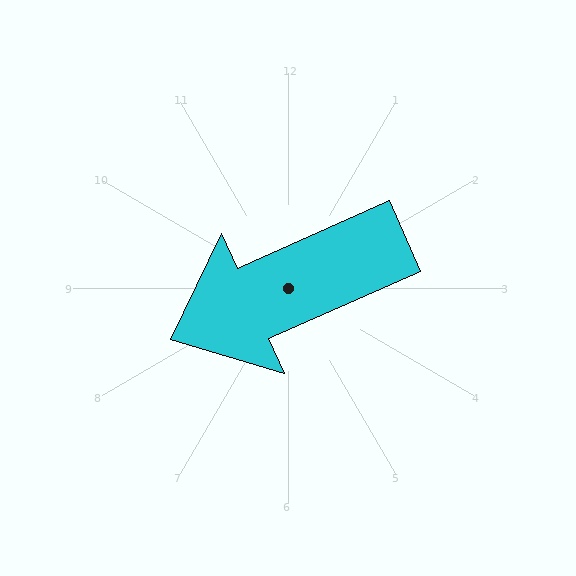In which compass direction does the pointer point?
Southwest.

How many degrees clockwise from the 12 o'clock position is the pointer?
Approximately 246 degrees.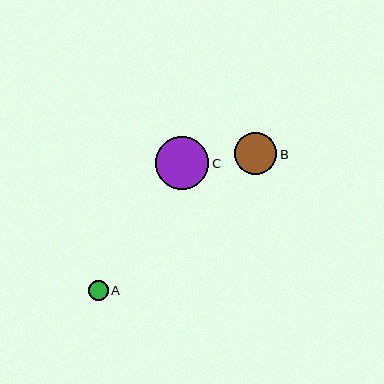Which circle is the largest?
Circle C is the largest with a size of approximately 53 pixels.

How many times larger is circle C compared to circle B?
Circle C is approximately 1.3 times the size of circle B.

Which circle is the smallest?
Circle A is the smallest with a size of approximately 20 pixels.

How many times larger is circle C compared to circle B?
Circle C is approximately 1.3 times the size of circle B.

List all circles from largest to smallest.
From largest to smallest: C, B, A.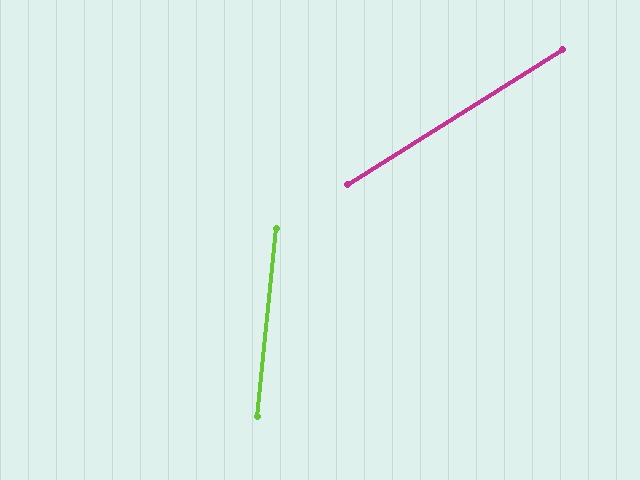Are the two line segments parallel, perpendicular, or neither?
Neither parallel nor perpendicular — they differ by about 52°.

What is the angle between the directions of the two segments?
Approximately 52 degrees.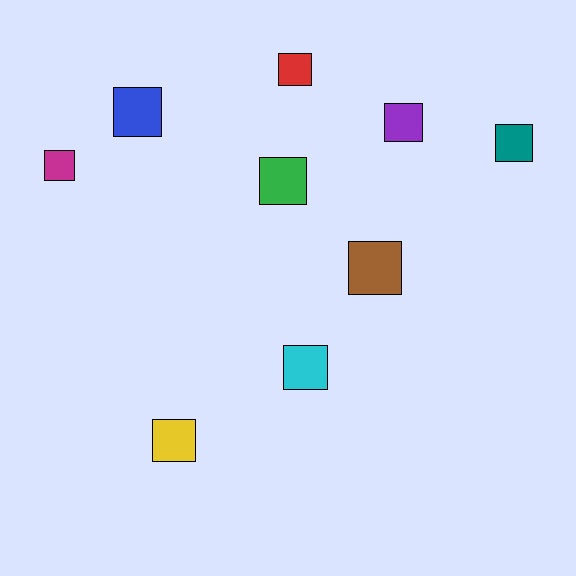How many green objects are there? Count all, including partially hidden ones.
There is 1 green object.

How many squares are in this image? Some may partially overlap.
There are 9 squares.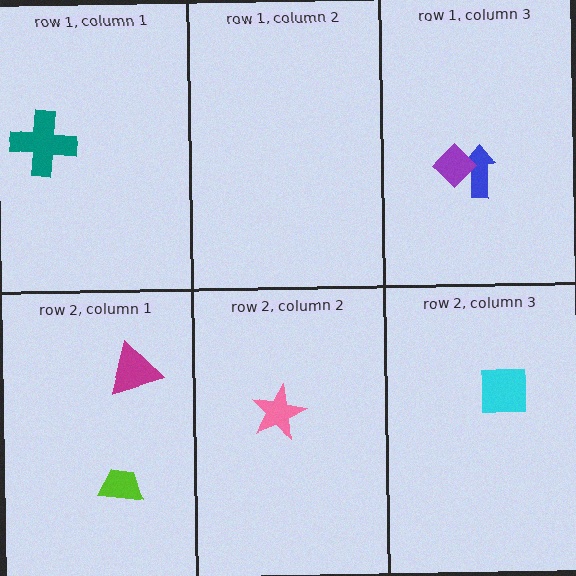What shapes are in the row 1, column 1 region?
The teal cross.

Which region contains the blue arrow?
The row 1, column 3 region.